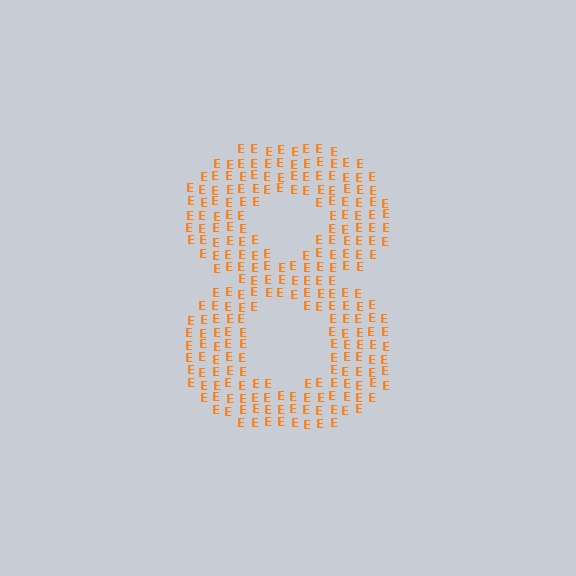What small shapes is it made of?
It is made of small letter E's.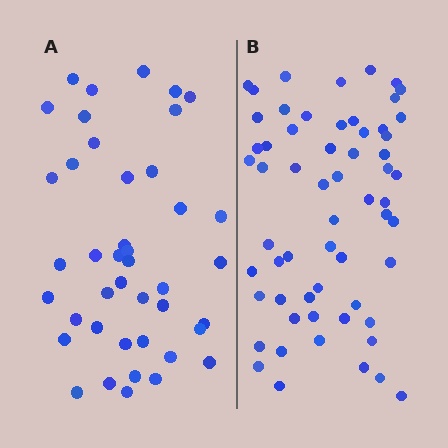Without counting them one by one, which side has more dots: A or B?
Region B (the right region) has more dots.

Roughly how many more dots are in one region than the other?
Region B has approximately 20 more dots than region A.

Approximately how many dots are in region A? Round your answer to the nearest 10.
About 40 dots. (The exact count is 42, which rounds to 40.)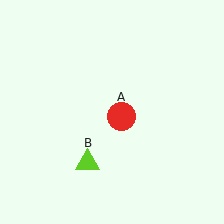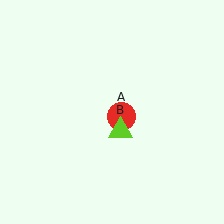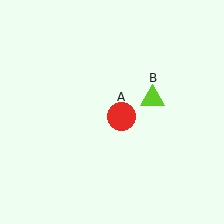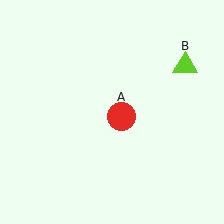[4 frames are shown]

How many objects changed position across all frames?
1 object changed position: lime triangle (object B).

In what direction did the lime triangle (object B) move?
The lime triangle (object B) moved up and to the right.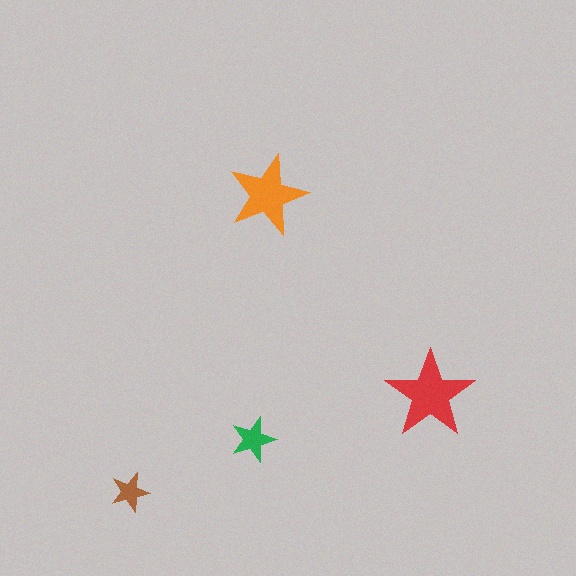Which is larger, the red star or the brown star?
The red one.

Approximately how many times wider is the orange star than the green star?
About 2 times wider.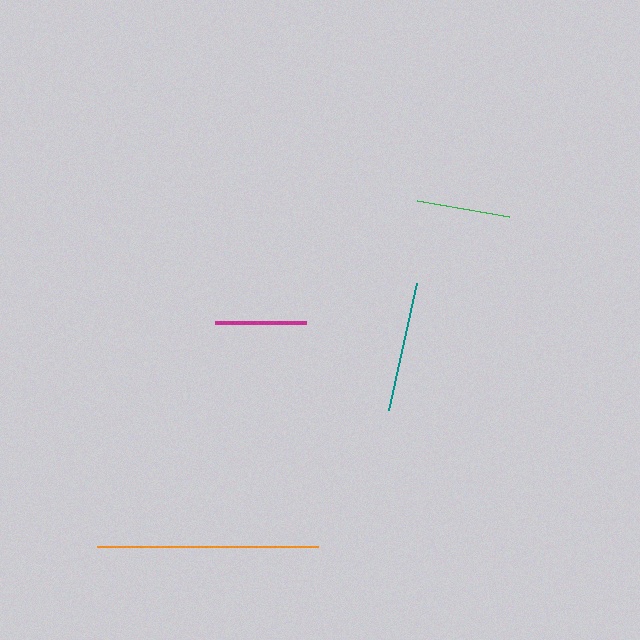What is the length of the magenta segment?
The magenta segment is approximately 91 pixels long.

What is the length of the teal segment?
The teal segment is approximately 130 pixels long.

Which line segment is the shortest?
The magenta line is the shortest at approximately 91 pixels.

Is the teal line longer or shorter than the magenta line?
The teal line is longer than the magenta line.